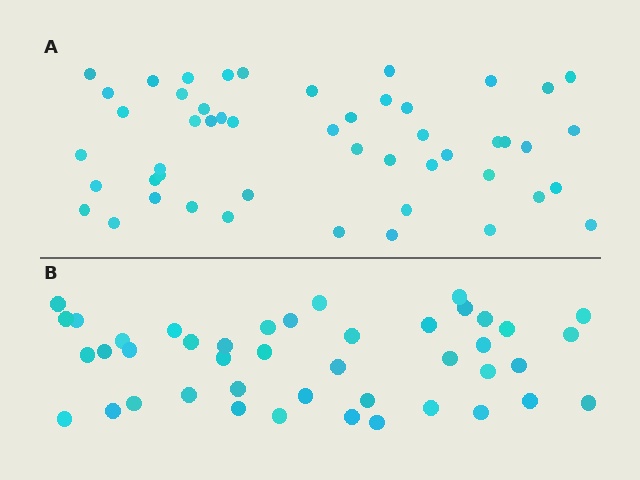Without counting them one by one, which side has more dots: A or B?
Region A (the top region) has more dots.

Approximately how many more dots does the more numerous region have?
Region A has roughly 8 or so more dots than region B.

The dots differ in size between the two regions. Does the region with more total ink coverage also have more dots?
No. Region B has more total ink coverage because its dots are larger, but region A actually contains more individual dots. Total area can be misleading — the number of items is what matters here.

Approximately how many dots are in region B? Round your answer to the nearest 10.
About 40 dots. (The exact count is 43, which rounds to 40.)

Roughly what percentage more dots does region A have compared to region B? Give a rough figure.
About 15% more.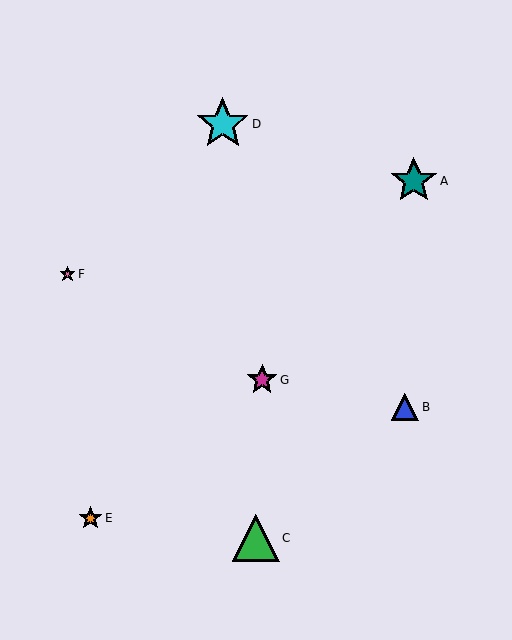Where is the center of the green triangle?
The center of the green triangle is at (256, 538).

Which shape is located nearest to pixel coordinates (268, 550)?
The green triangle (labeled C) at (256, 538) is nearest to that location.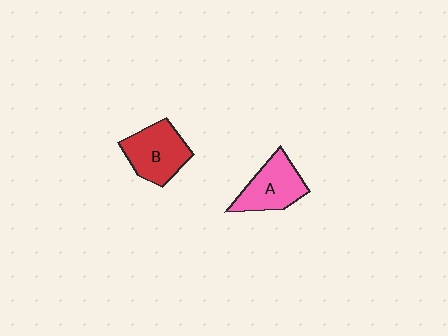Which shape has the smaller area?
Shape A (pink).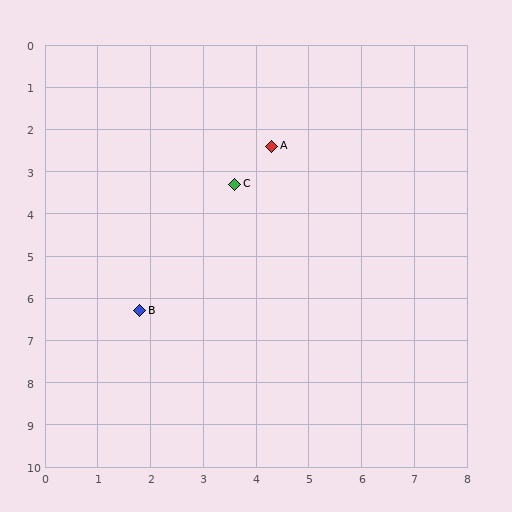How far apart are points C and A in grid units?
Points C and A are about 1.1 grid units apart.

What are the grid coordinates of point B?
Point B is at approximately (1.8, 6.3).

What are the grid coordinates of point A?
Point A is at approximately (4.3, 2.4).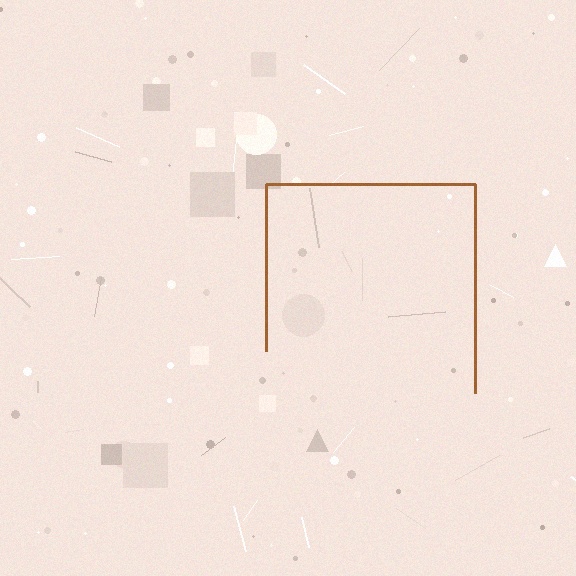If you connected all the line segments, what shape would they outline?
They would outline a square.